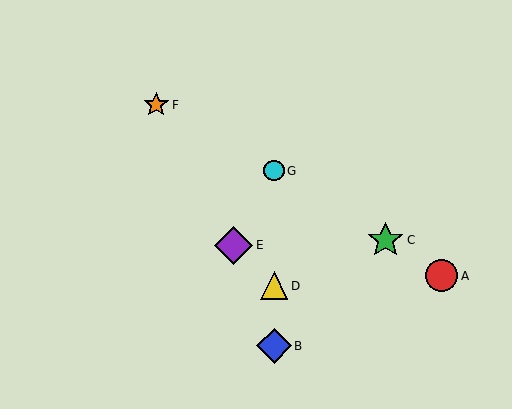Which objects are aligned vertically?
Objects B, D, G are aligned vertically.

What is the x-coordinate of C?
Object C is at x≈386.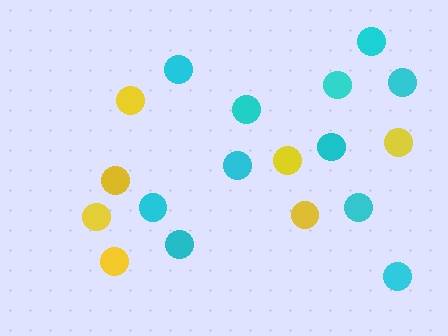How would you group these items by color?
There are 2 groups: one group of cyan circles (11) and one group of yellow circles (7).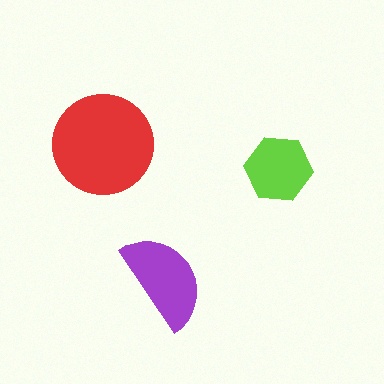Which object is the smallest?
The lime hexagon.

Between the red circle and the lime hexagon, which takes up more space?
The red circle.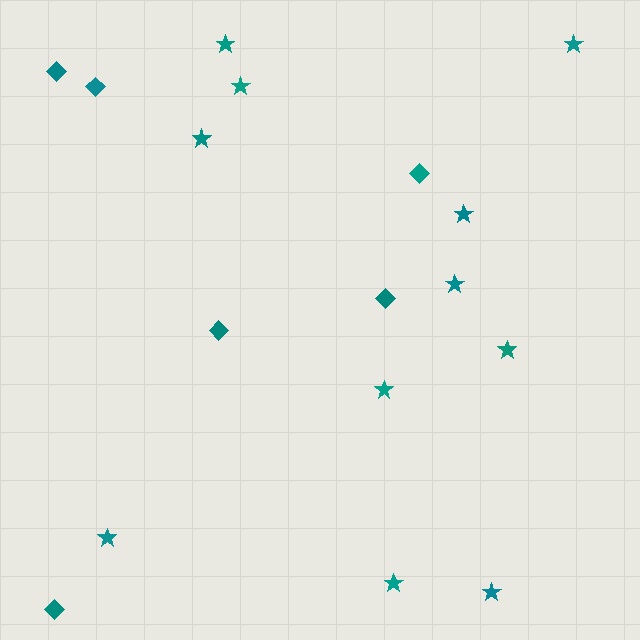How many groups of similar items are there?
There are 2 groups: one group of stars (11) and one group of diamonds (6).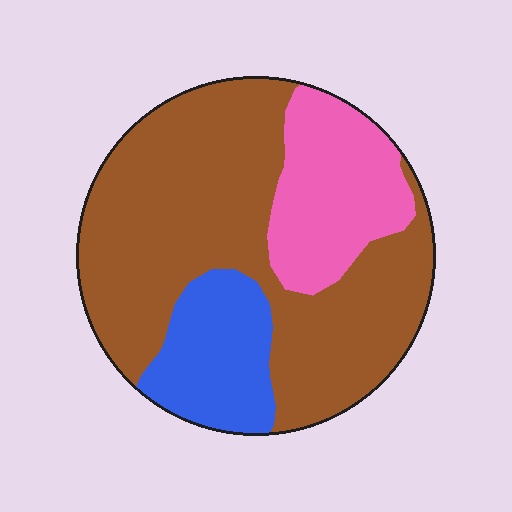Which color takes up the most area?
Brown, at roughly 65%.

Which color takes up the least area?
Blue, at roughly 15%.